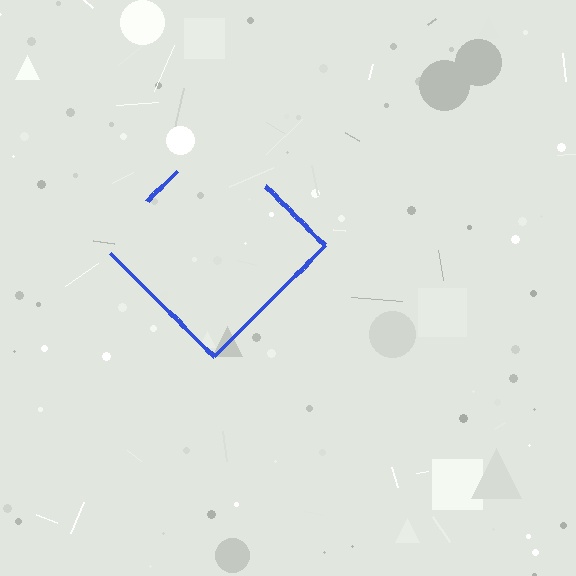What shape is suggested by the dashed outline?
The dashed outline suggests a diamond.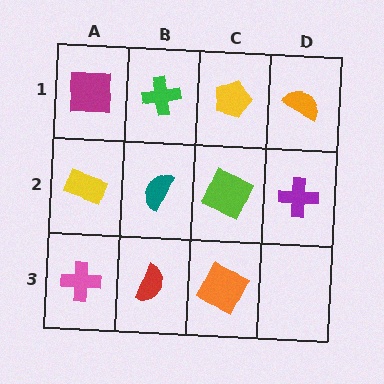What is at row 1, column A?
A magenta square.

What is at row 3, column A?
A pink cross.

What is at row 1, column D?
An orange semicircle.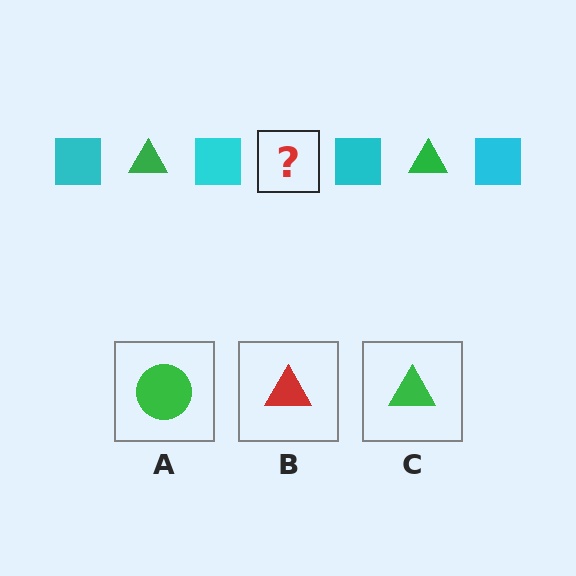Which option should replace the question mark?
Option C.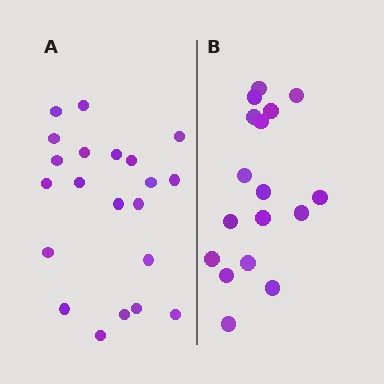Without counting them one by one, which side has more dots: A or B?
Region A (the left region) has more dots.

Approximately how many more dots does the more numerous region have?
Region A has about 4 more dots than region B.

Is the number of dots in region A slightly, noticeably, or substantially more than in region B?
Region A has only slightly more — the two regions are fairly close. The ratio is roughly 1.2 to 1.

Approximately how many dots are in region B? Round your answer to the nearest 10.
About 20 dots. (The exact count is 17, which rounds to 20.)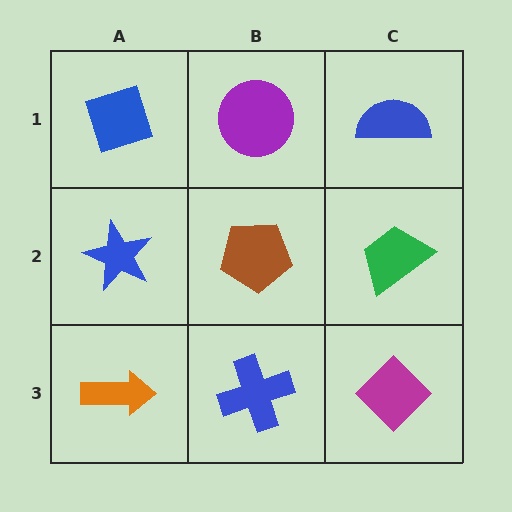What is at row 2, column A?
A blue star.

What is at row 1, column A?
A blue diamond.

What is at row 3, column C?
A magenta diamond.